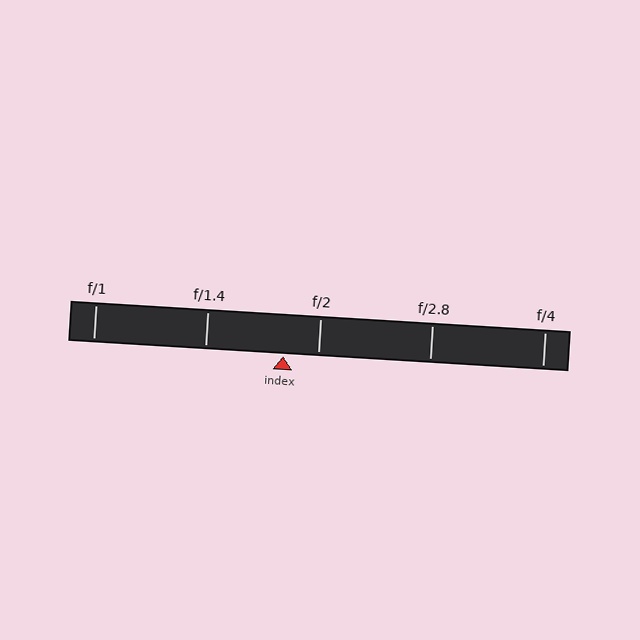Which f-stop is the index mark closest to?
The index mark is closest to f/2.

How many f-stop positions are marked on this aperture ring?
There are 5 f-stop positions marked.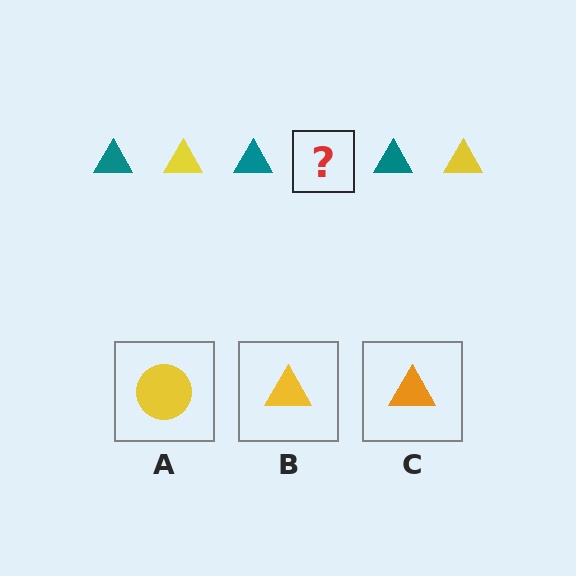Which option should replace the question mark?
Option B.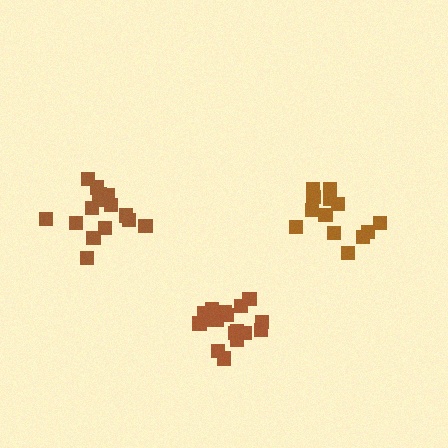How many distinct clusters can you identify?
There are 3 distinct clusters.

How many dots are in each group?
Group 1: 13 dots, Group 2: 18 dots, Group 3: 15 dots (46 total).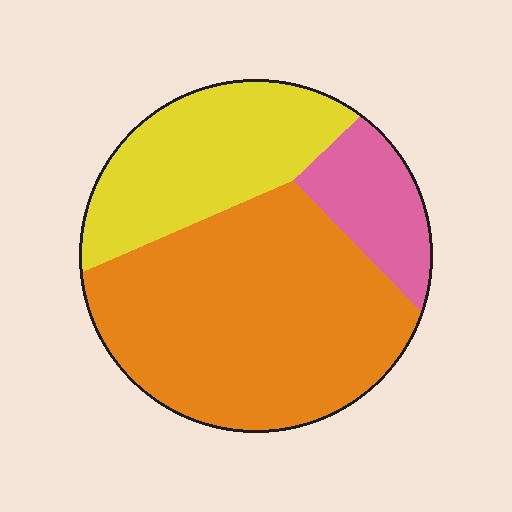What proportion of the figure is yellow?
Yellow covers roughly 30% of the figure.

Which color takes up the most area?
Orange, at roughly 55%.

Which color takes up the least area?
Pink, at roughly 15%.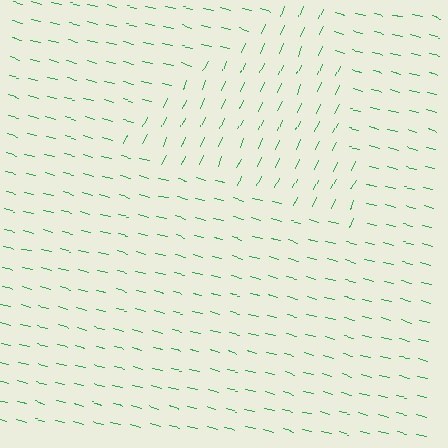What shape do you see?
I see a triangle.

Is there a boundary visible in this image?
Yes, there is a texture boundary formed by a change in line orientation.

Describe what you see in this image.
The image is filled with small green line segments. A triangle region in the image has lines oriented differently from the surrounding lines, creating a visible texture boundary.